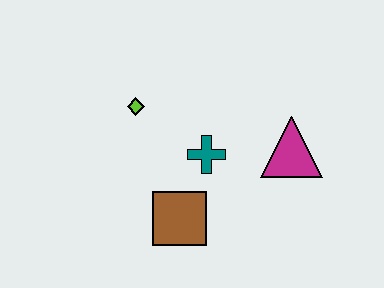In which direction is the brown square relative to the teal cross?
The brown square is below the teal cross.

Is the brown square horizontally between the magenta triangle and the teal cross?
No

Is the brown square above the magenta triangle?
No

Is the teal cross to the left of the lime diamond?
No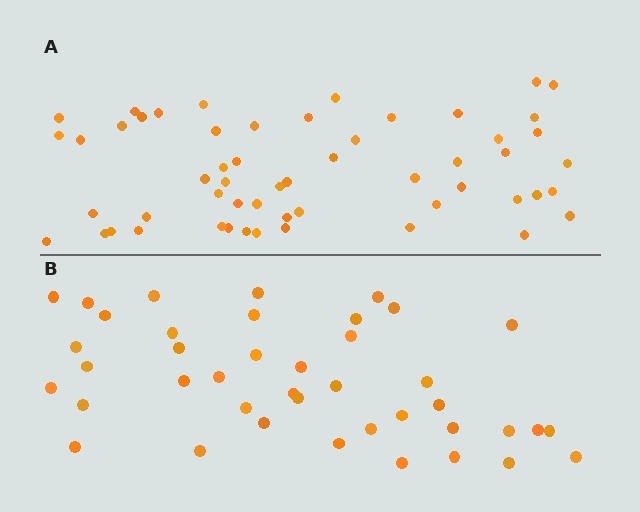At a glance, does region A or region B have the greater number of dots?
Region A (the top region) has more dots.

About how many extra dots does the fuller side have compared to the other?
Region A has approximately 15 more dots than region B.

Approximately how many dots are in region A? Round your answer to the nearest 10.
About 60 dots. (The exact count is 55, which rounds to 60.)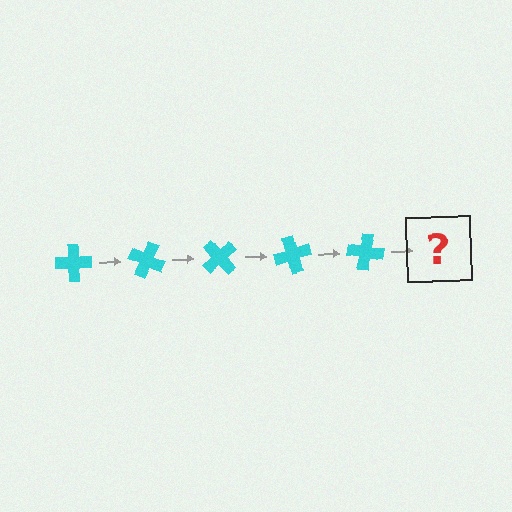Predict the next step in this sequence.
The next step is a cyan cross rotated 125 degrees.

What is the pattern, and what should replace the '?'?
The pattern is that the cross rotates 25 degrees each step. The '?' should be a cyan cross rotated 125 degrees.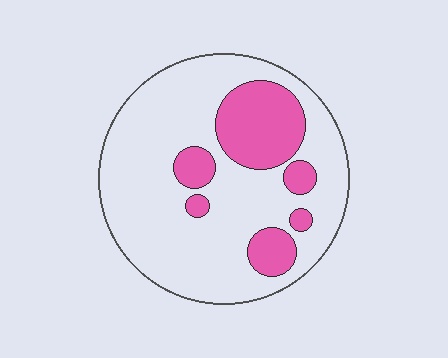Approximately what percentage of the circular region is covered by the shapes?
Approximately 25%.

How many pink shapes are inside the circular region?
6.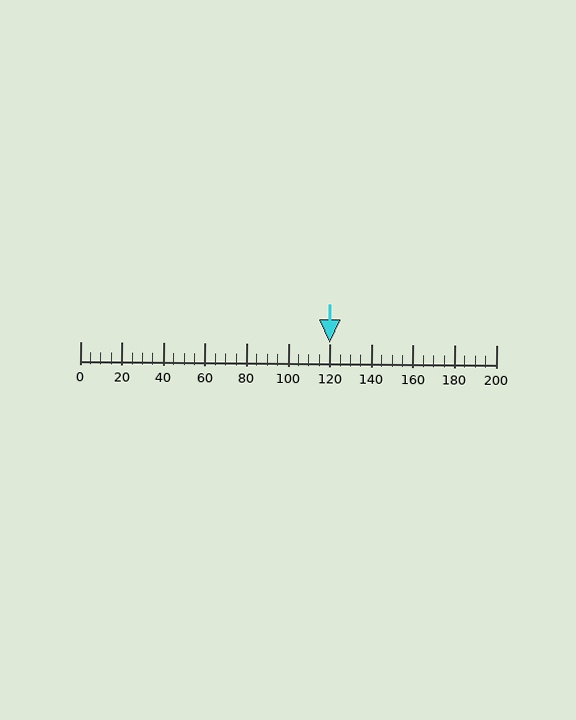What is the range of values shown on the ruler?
The ruler shows values from 0 to 200.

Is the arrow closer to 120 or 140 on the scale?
The arrow is closer to 120.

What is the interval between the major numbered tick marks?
The major tick marks are spaced 20 units apart.